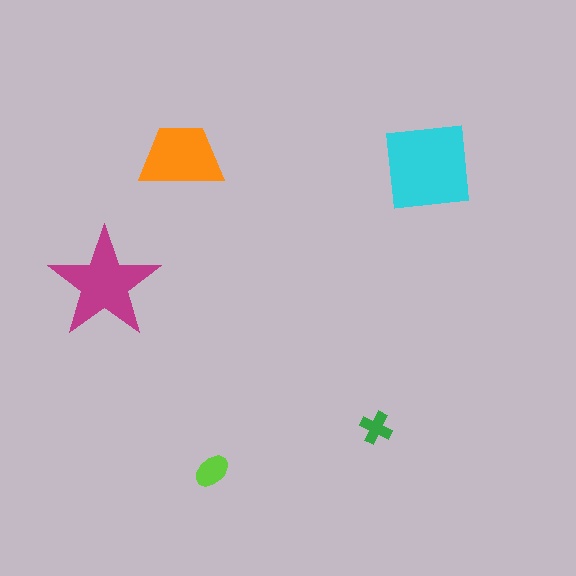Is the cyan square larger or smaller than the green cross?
Larger.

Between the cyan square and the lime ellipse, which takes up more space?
The cyan square.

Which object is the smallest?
The green cross.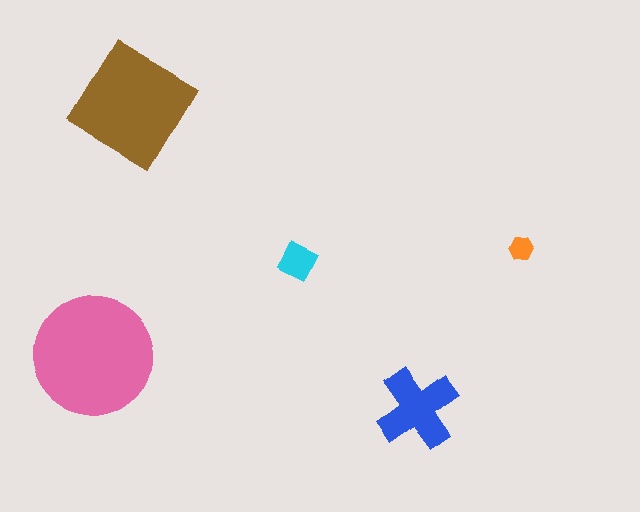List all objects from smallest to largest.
The orange hexagon, the cyan diamond, the blue cross, the brown diamond, the pink circle.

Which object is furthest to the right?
The orange hexagon is rightmost.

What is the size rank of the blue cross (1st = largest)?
3rd.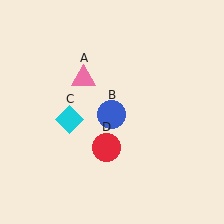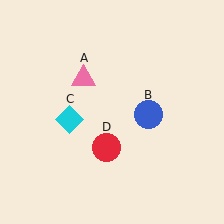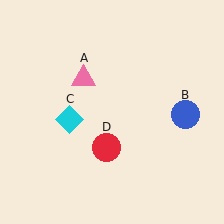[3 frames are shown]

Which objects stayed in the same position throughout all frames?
Pink triangle (object A) and cyan diamond (object C) and red circle (object D) remained stationary.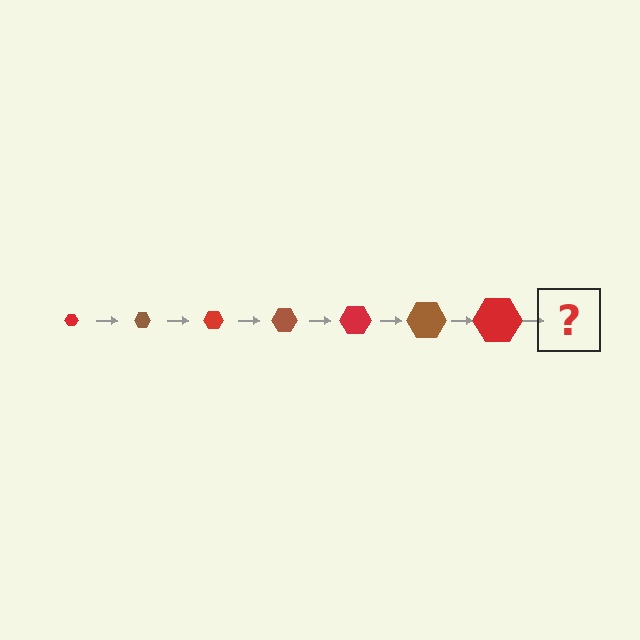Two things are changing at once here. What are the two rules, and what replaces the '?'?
The two rules are that the hexagon grows larger each step and the color cycles through red and brown. The '?' should be a brown hexagon, larger than the previous one.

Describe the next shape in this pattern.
It should be a brown hexagon, larger than the previous one.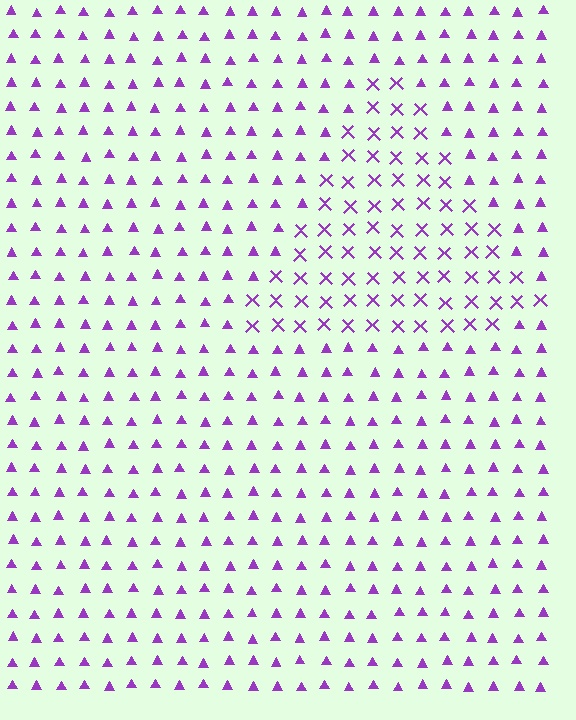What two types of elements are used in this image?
The image uses X marks inside the triangle region and triangles outside it.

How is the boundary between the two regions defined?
The boundary is defined by a change in element shape: X marks inside vs. triangles outside. All elements share the same color and spacing.